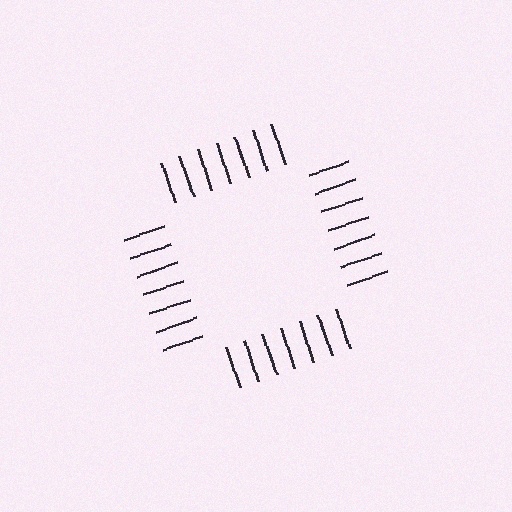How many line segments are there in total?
28 — 7 along each of the 4 edges.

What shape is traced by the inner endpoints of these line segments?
An illusory square — the line segments terminate on its edges but no continuous stroke is drawn.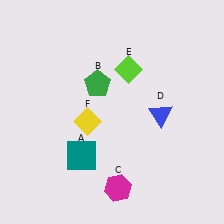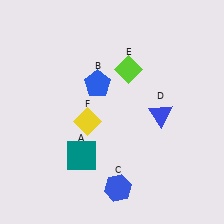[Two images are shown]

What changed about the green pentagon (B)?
In Image 1, B is green. In Image 2, it changed to blue.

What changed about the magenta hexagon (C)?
In Image 1, C is magenta. In Image 2, it changed to blue.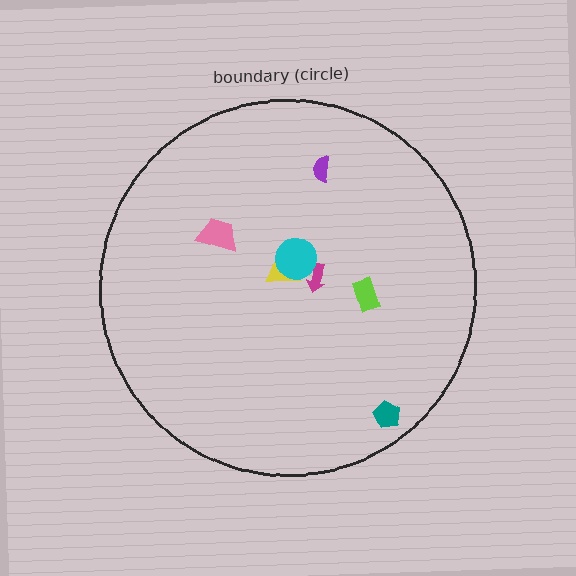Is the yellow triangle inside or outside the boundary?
Inside.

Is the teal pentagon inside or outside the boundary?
Inside.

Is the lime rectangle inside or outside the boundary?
Inside.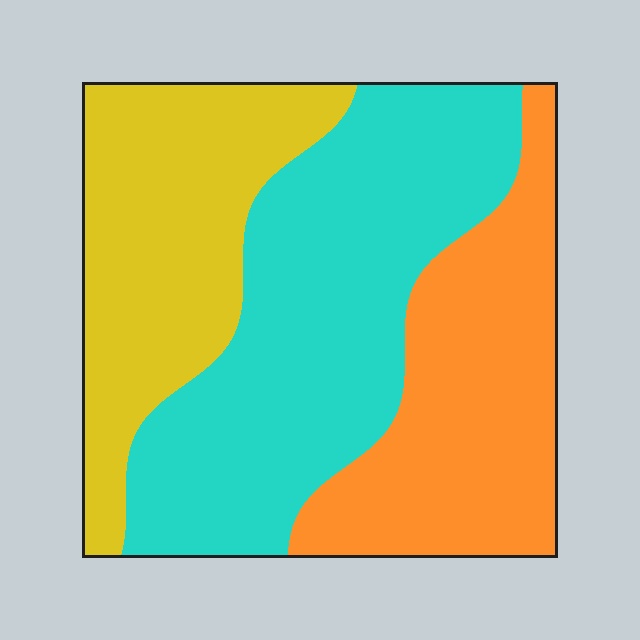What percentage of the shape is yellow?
Yellow takes up about one quarter (1/4) of the shape.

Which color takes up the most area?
Cyan, at roughly 40%.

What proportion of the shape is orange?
Orange covers about 30% of the shape.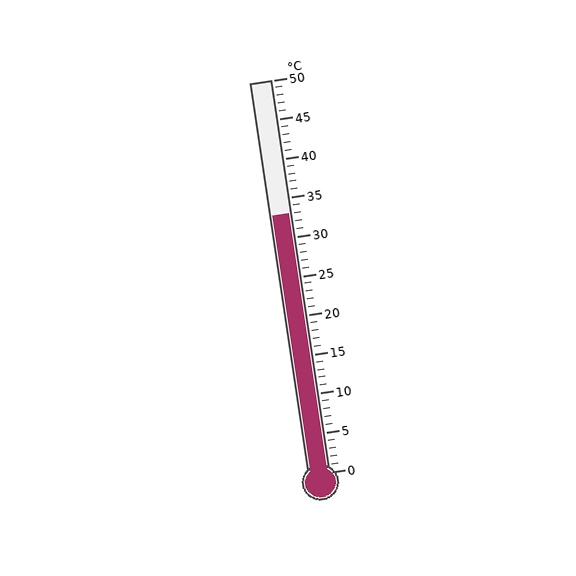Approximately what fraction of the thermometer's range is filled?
The thermometer is filled to approximately 65% of its range.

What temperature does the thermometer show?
The thermometer shows approximately 33°C.